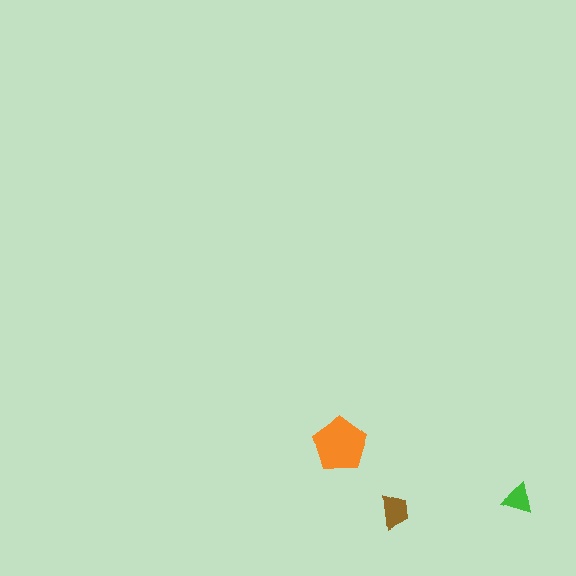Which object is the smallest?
The green triangle.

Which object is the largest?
The orange pentagon.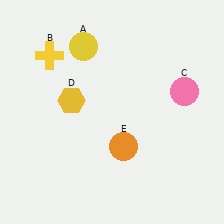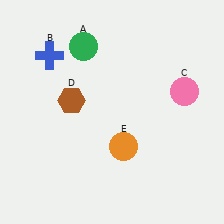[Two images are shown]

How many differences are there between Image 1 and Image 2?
There are 3 differences between the two images.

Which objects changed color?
A changed from yellow to green. B changed from yellow to blue. D changed from yellow to brown.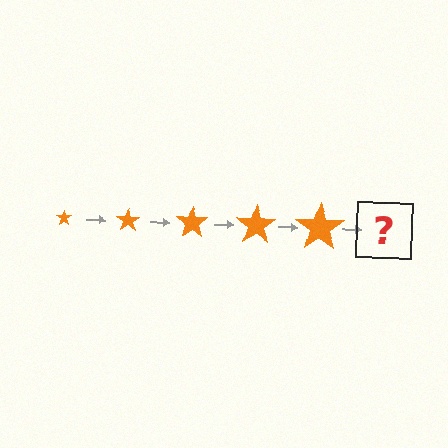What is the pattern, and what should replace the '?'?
The pattern is that the star gets progressively larger each step. The '?' should be an orange star, larger than the previous one.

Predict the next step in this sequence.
The next step is an orange star, larger than the previous one.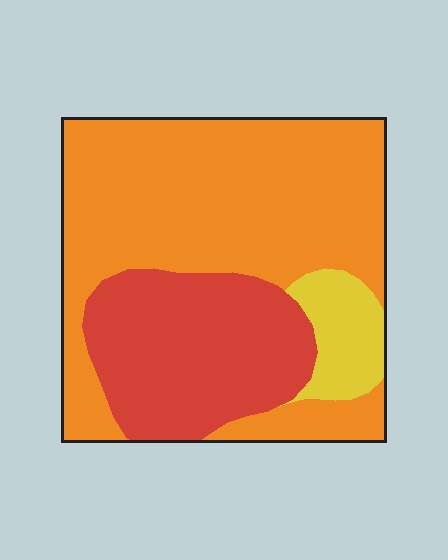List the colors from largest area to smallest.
From largest to smallest: orange, red, yellow.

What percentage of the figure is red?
Red takes up about one third (1/3) of the figure.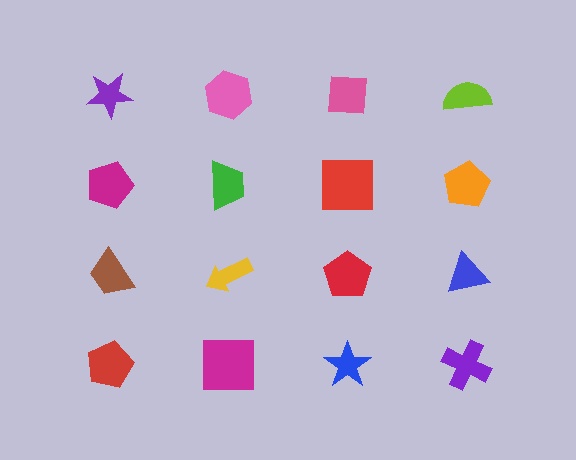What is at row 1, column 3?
A pink square.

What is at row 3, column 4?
A blue triangle.